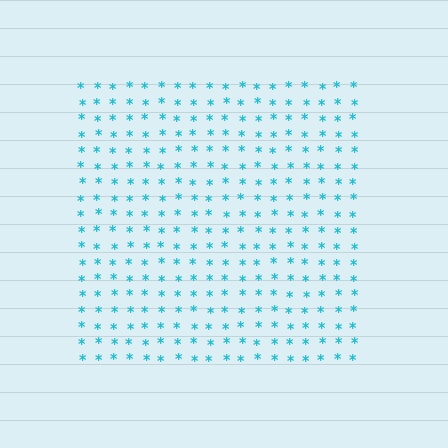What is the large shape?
The large shape is a square.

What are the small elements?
The small elements are asterisks.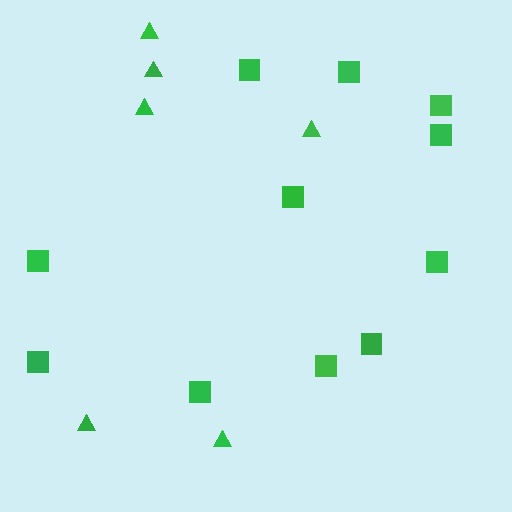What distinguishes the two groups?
There are 2 groups: one group of triangles (6) and one group of squares (11).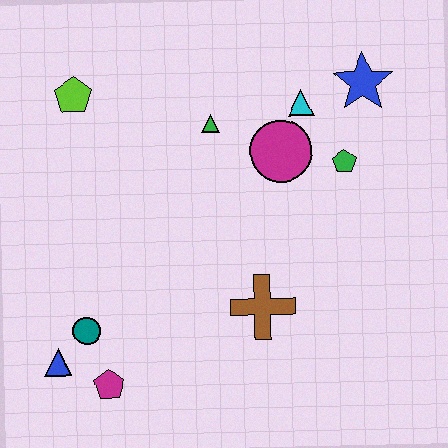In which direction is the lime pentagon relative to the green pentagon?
The lime pentagon is to the left of the green pentagon.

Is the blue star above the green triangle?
Yes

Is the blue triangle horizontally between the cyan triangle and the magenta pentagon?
No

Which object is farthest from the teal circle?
The blue star is farthest from the teal circle.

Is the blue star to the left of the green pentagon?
No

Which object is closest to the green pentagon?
The magenta circle is closest to the green pentagon.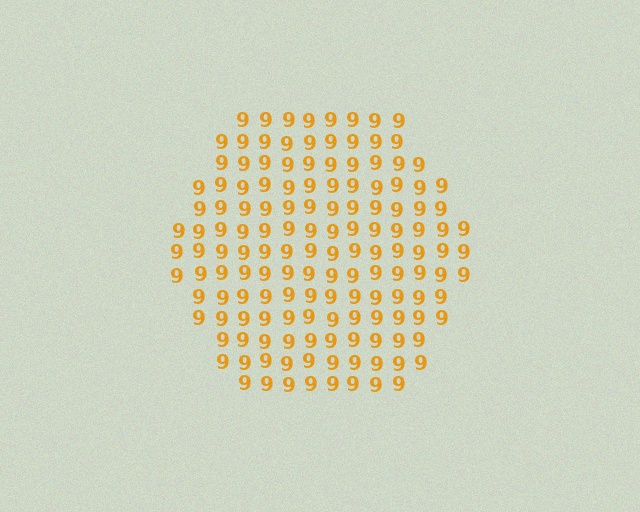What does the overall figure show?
The overall figure shows a hexagon.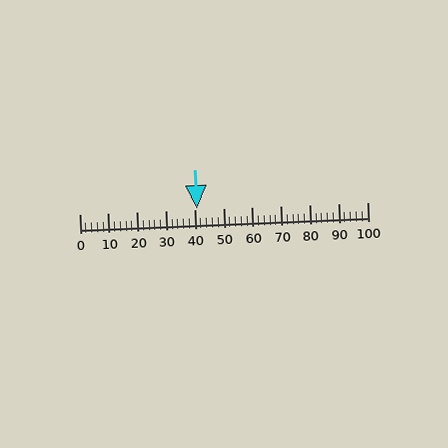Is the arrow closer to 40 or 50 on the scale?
The arrow is closer to 40.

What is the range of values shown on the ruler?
The ruler shows values from 0 to 100.